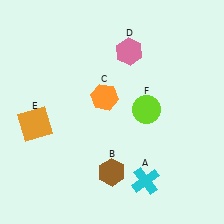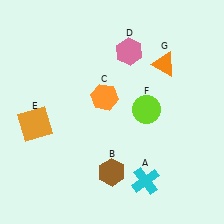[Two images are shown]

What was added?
An orange triangle (G) was added in Image 2.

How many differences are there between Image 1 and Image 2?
There is 1 difference between the two images.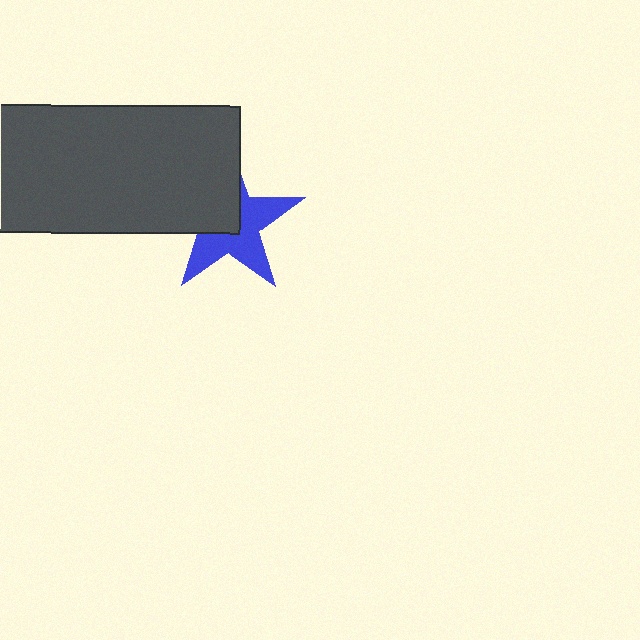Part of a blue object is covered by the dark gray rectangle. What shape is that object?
It is a star.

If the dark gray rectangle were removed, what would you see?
You would see the complete blue star.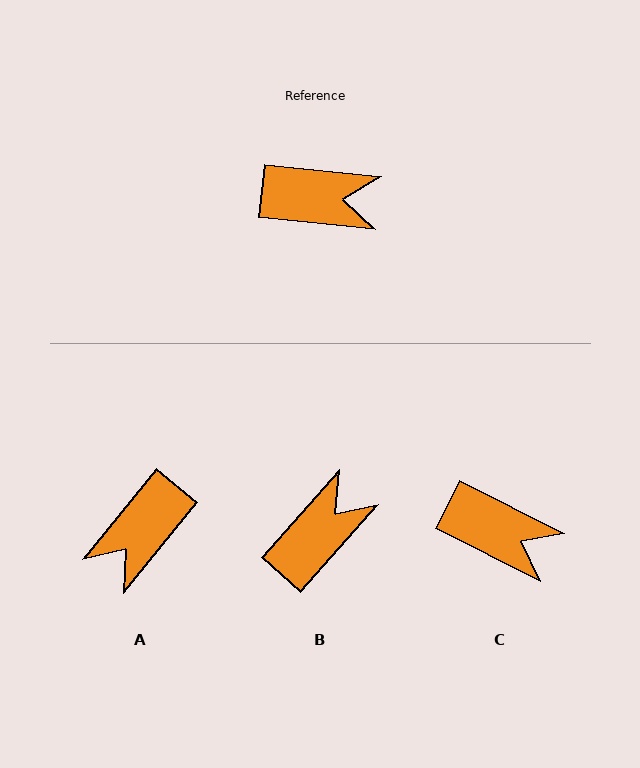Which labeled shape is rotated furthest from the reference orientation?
A, about 123 degrees away.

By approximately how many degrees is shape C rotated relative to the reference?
Approximately 21 degrees clockwise.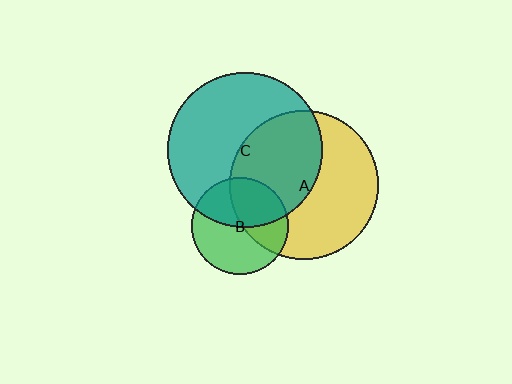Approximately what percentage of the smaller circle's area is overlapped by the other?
Approximately 40%.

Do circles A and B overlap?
Yes.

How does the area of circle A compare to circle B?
Approximately 2.3 times.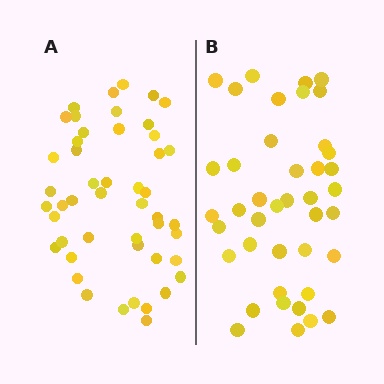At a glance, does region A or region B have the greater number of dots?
Region A (the left region) has more dots.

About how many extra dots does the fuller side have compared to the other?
Region A has roughly 8 or so more dots than region B.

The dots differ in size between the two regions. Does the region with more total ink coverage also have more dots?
No. Region B has more total ink coverage because its dots are larger, but region A actually contains more individual dots. Total area can be misleading — the number of items is what matters here.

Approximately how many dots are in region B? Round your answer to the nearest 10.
About 40 dots. (The exact count is 41, which rounds to 40.)